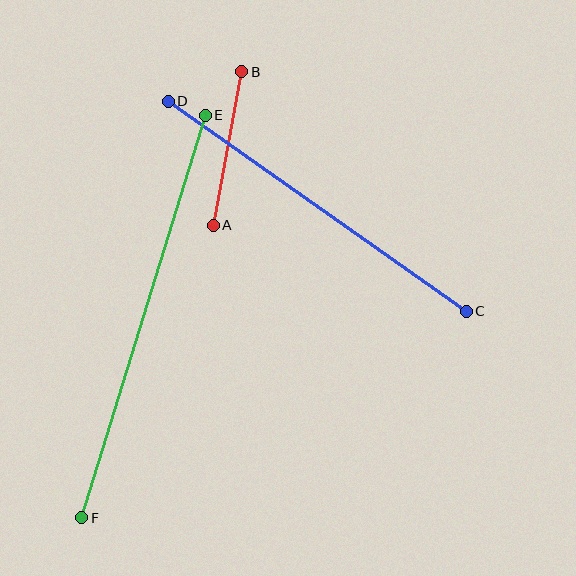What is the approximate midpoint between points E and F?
The midpoint is at approximately (144, 316) pixels.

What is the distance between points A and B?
The distance is approximately 156 pixels.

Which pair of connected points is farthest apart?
Points E and F are farthest apart.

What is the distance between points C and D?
The distance is approximately 364 pixels.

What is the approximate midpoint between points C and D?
The midpoint is at approximately (317, 206) pixels.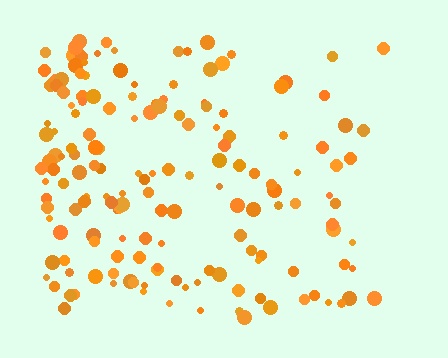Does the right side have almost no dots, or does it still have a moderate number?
Still a moderate number, just noticeably fewer than the left.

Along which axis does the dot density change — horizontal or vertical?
Horizontal.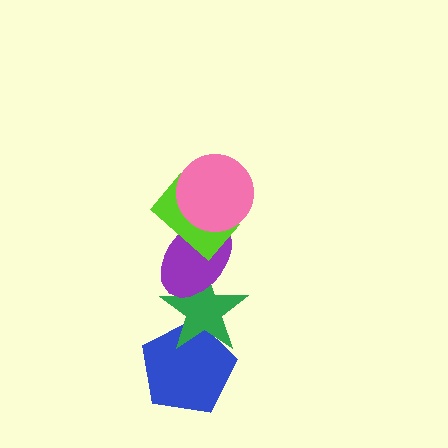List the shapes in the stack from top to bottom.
From top to bottom: the pink circle, the lime rectangle, the purple ellipse, the green star, the blue pentagon.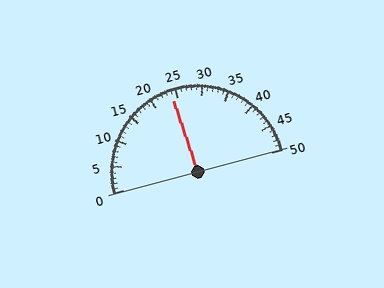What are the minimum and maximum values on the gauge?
The gauge ranges from 0 to 50.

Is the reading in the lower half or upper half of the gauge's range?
The reading is in the lower half of the range (0 to 50).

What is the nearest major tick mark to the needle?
The nearest major tick mark is 25.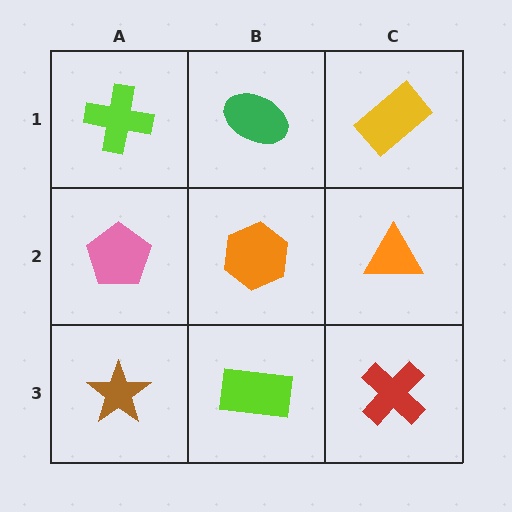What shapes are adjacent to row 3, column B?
An orange hexagon (row 2, column B), a brown star (row 3, column A), a red cross (row 3, column C).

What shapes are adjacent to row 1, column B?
An orange hexagon (row 2, column B), a lime cross (row 1, column A), a yellow rectangle (row 1, column C).